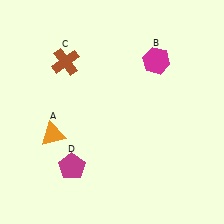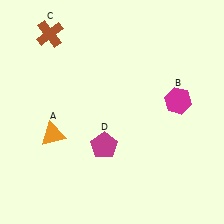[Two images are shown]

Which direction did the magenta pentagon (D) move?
The magenta pentagon (D) moved right.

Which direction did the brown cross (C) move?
The brown cross (C) moved up.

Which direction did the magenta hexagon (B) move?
The magenta hexagon (B) moved down.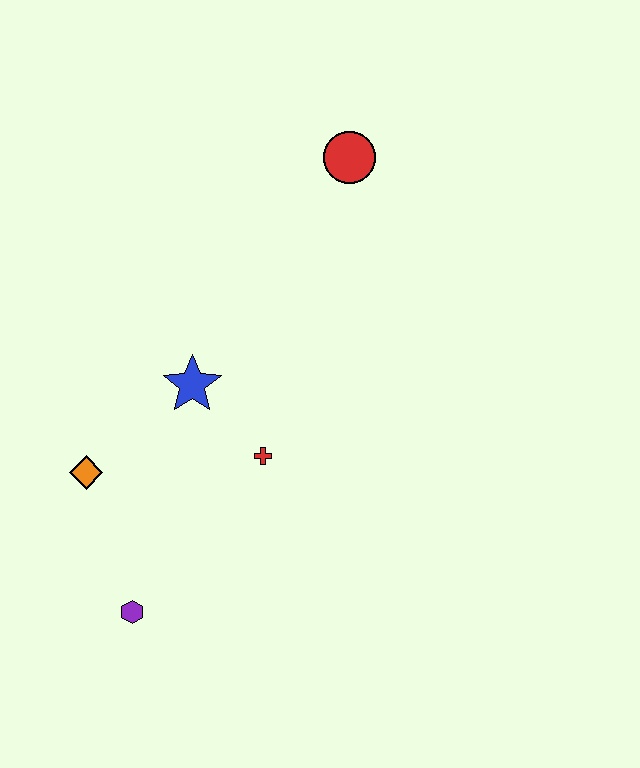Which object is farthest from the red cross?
The red circle is farthest from the red cross.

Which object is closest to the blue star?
The red cross is closest to the blue star.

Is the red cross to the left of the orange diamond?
No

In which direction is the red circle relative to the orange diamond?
The red circle is above the orange diamond.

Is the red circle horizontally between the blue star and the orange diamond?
No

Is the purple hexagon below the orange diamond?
Yes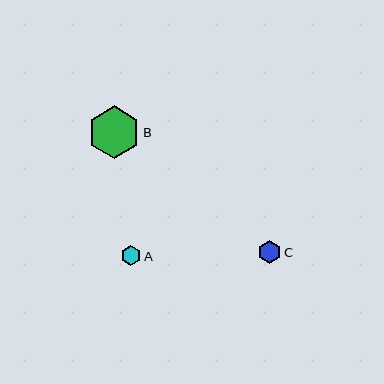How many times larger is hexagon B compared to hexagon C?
Hexagon B is approximately 2.3 times the size of hexagon C.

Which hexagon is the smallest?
Hexagon A is the smallest with a size of approximately 20 pixels.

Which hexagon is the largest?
Hexagon B is the largest with a size of approximately 52 pixels.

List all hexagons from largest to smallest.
From largest to smallest: B, C, A.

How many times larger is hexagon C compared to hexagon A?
Hexagon C is approximately 1.1 times the size of hexagon A.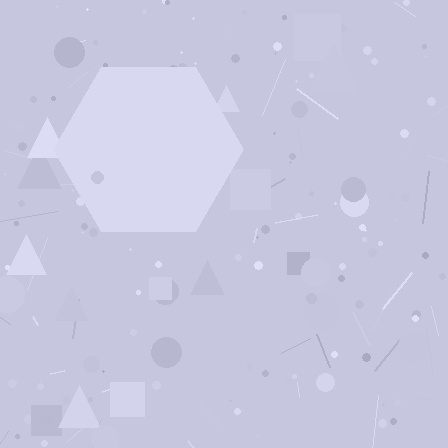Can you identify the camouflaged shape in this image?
The camouflaged shape is a hexagon.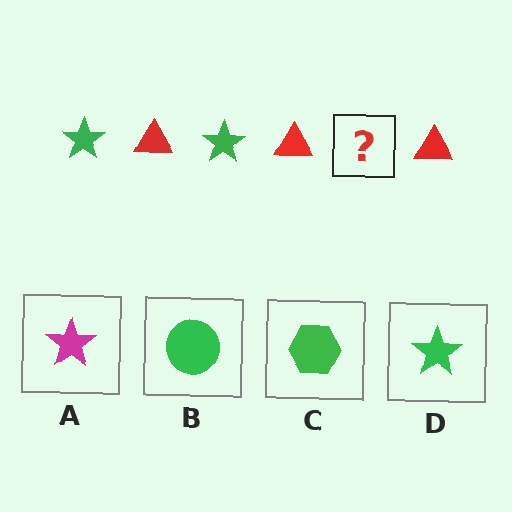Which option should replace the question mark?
Option D.